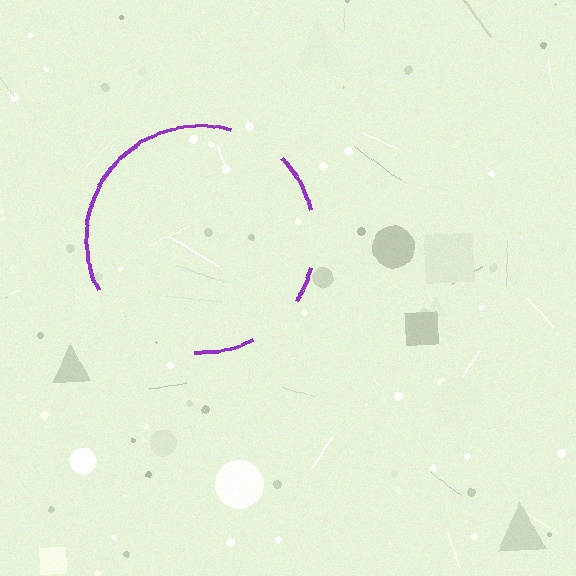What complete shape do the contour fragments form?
The contour fragments form a circle.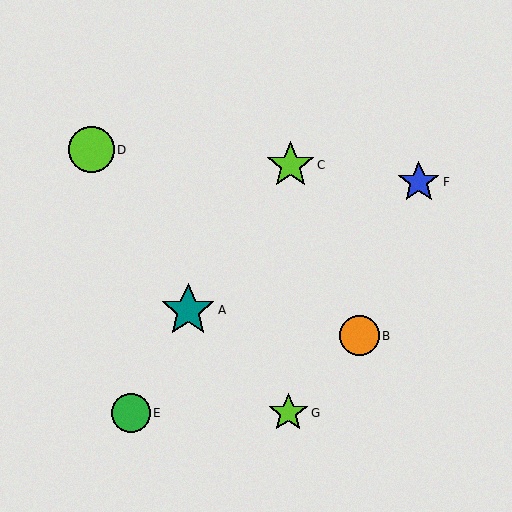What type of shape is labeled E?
Shape E is a green circle.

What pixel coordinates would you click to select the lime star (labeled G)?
Click at (288, 413) to select the lime star G.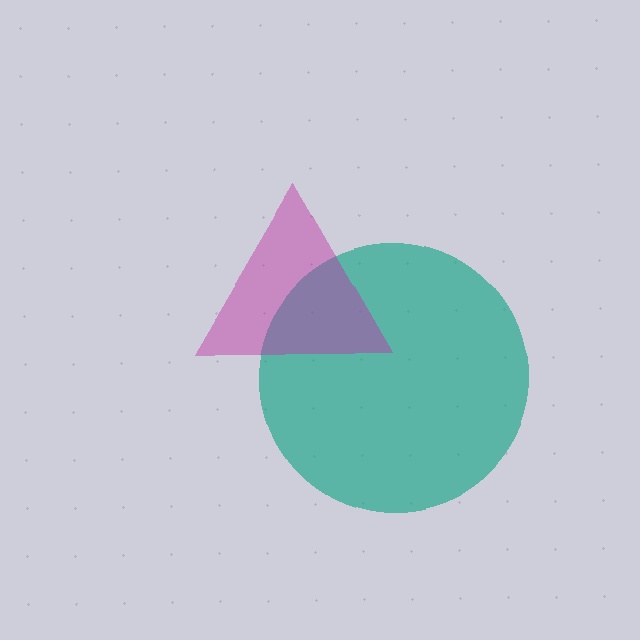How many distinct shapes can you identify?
There are 2 distinct shapes: a teal circle, a magenta triangle.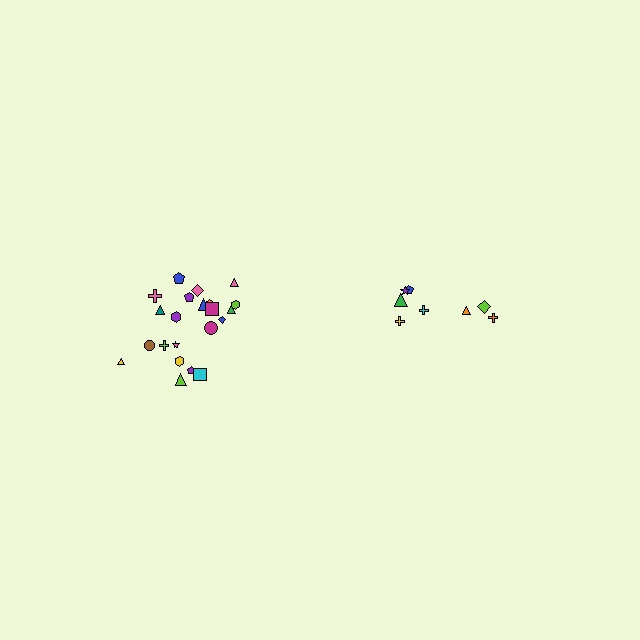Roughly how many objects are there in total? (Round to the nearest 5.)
Roughly 30 objects in total.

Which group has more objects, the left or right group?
The left group.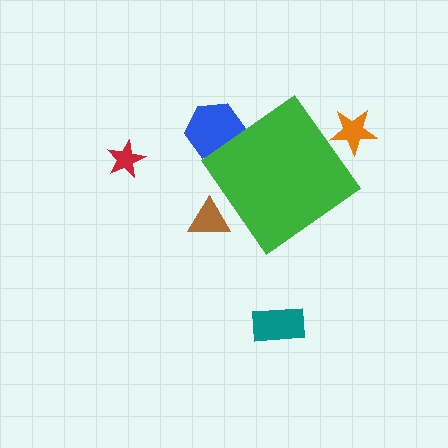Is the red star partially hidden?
No, the red star is fully visible.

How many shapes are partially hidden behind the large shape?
3 shapes are partially hidden.